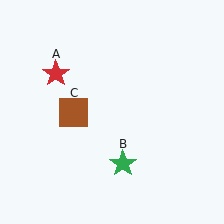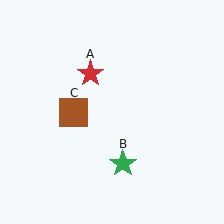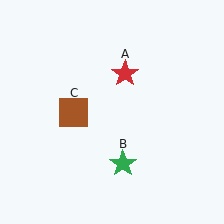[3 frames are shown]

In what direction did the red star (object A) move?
The red star (object A) moved right.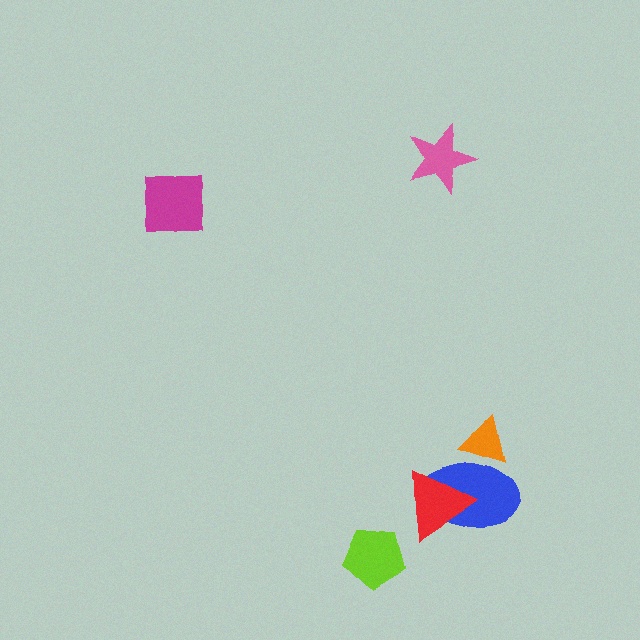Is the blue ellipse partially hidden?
Yes, it is partially covered by another shape.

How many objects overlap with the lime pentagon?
0 objects overlap with the lime pentagon.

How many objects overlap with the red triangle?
1 object overlaps with the red triangle.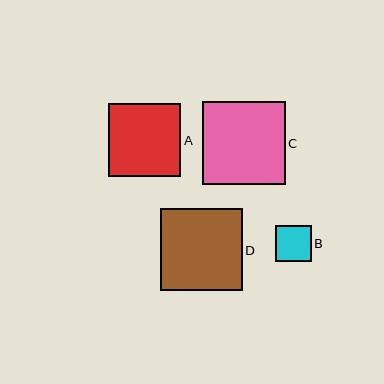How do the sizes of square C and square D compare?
Square C and square D are approximately the same size.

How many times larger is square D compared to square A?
Square D is approximately 1.1 times the size of square A.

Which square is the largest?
Square C is the largest with a size of approximately 83 pixels.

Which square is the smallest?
Square B is the smallest with a size of approximately 36 pixels.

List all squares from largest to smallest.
From largest to smallest: C, D, A, B.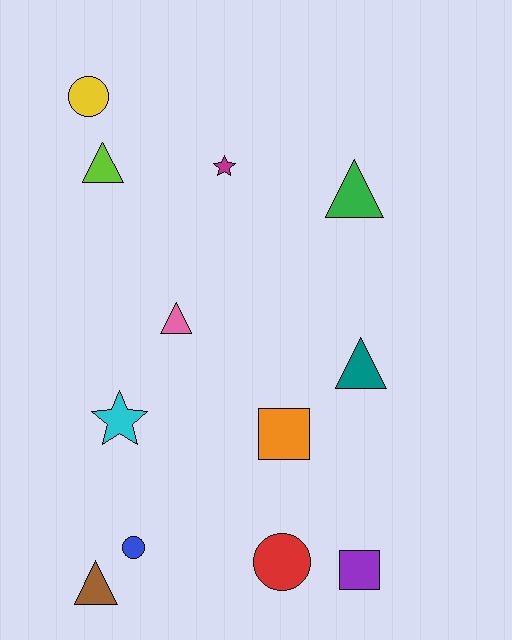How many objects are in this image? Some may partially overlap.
There are 12 objects.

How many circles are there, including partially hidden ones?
There are 3 circles.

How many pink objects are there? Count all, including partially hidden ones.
There is 1 pink object.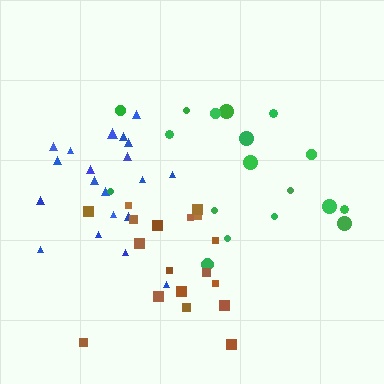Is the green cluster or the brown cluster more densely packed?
Brown.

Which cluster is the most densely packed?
Blue.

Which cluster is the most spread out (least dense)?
Green.